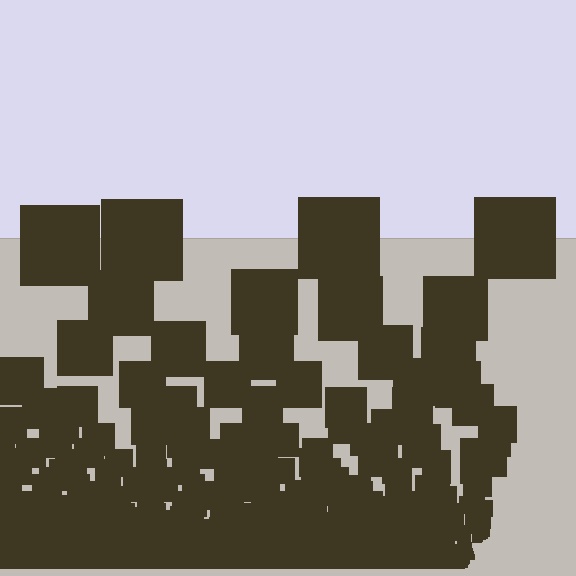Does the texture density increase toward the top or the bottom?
Density increases toward the bottom.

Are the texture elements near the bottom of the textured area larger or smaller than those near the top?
Smaller. The gradient is inverted — elements near the bottom are smaller and denser.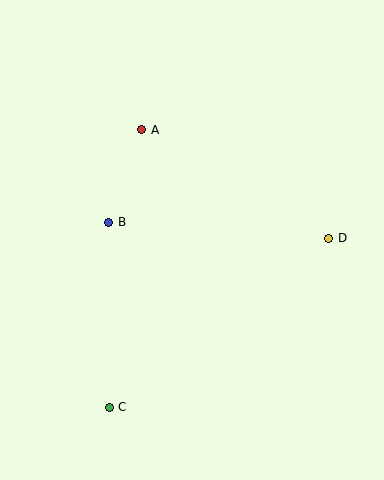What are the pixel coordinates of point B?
Point B is at (109, 222).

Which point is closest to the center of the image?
Point B at (109, 222) is closest to the center.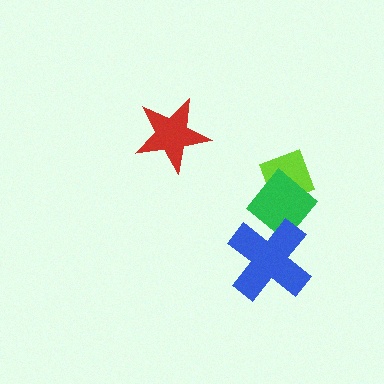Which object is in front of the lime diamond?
The green diamond is in front of the lime diamond.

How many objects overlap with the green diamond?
2 objects overlap with the green diamond.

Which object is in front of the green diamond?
The blue cross is in front of the green diamond.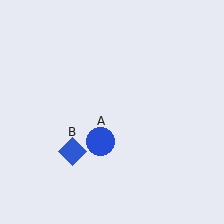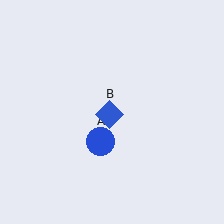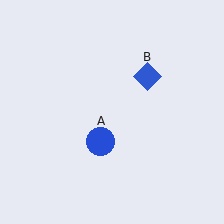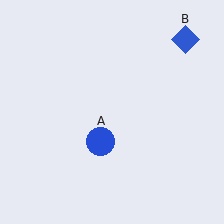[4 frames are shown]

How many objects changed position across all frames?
1 object changed position: blue diamond (object B).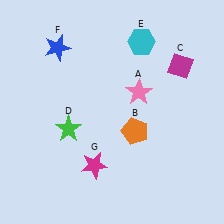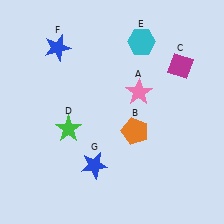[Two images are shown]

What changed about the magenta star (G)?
In Image 1, G is magenta. In Image 2, it changed to blue.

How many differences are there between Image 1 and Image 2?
There is 1 difference between the two images.